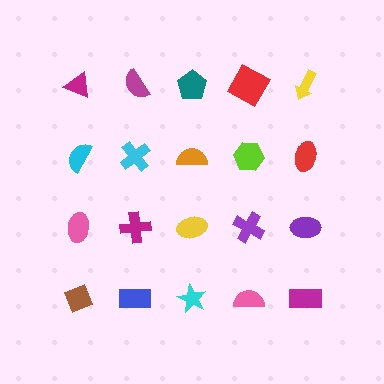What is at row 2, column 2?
A cyan cross.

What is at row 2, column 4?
A lime hexagon.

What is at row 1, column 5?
A yellow arrow.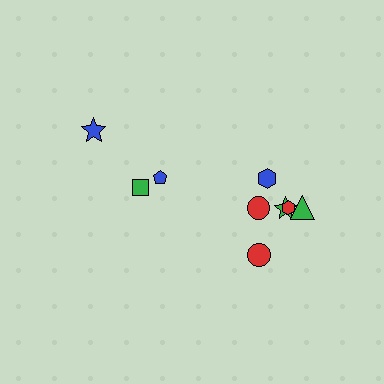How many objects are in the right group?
There are 6 objects.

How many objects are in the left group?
There are 3 objects.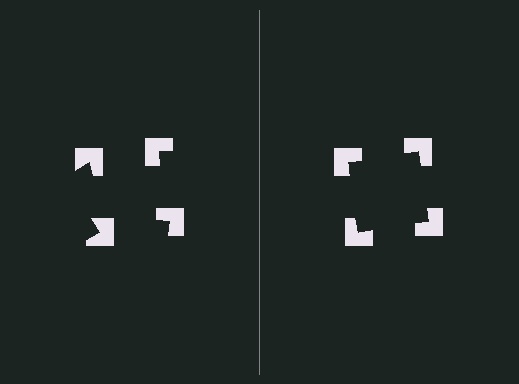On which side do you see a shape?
An illusory square appears on the right side. On the left side the wedge cuts are rotated, so no coherent shape forms.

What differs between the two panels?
The notched squares are positioned identically on both sides; only the wedge orientations differ. On the right they align to a square; on the left they are misaligned.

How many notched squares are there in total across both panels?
8 — 4 on each side.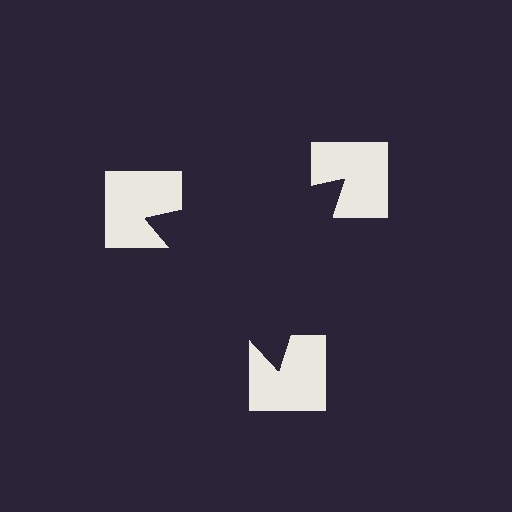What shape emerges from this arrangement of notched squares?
An illusory triangle — its edges are inferred from the aligned wedge cuts in the notched squares, not physically drawn.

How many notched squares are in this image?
There are 3 — one at each vertex of the illusory triangle.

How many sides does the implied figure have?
3 sides.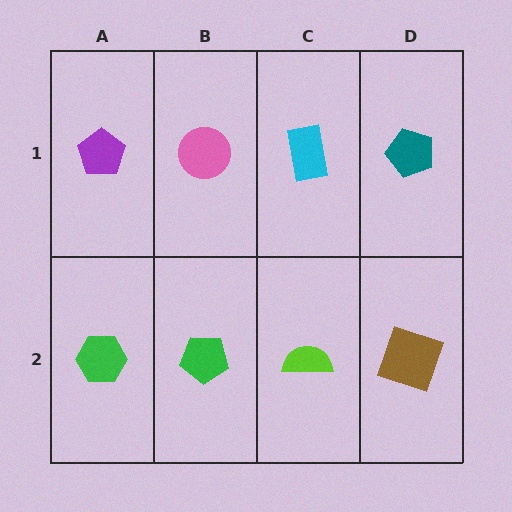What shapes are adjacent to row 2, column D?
A teal pentagon (row 1, column D), a lime semicircle (row 2, column C).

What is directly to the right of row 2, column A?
A green pentagon.